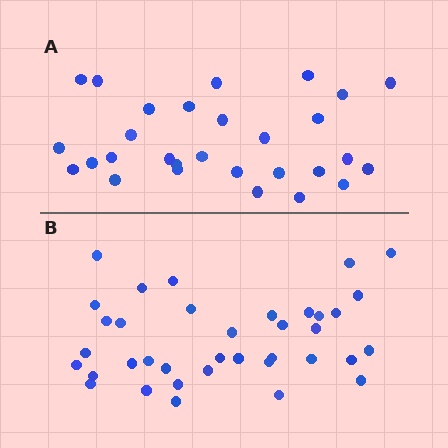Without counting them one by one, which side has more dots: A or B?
Region B (the bottom region) has more dots.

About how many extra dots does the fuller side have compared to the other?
Region B has roughly 8 or so more dots than region A.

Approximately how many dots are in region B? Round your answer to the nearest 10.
About 40 dots. (The exact count is 37, which rounds to 40.)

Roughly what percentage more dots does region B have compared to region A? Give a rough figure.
About 30% more.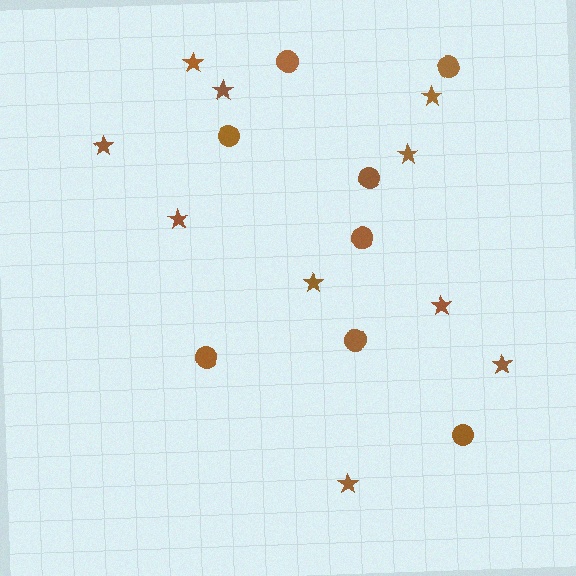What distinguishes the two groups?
There are 2 groups: one group of stars (10) and one group of circles (8).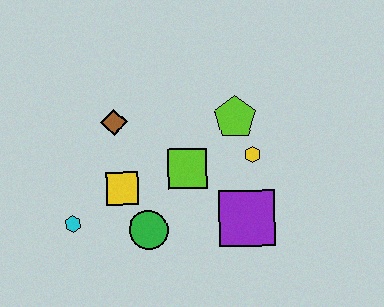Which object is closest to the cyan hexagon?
The yellow square is closest to the cyan hexagon.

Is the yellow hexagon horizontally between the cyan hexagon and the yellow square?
No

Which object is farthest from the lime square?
The cyan hexagon is farthest from the lime square.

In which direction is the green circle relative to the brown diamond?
The green circle is below the brown diamond.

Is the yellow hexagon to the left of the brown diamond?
No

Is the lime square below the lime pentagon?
Yes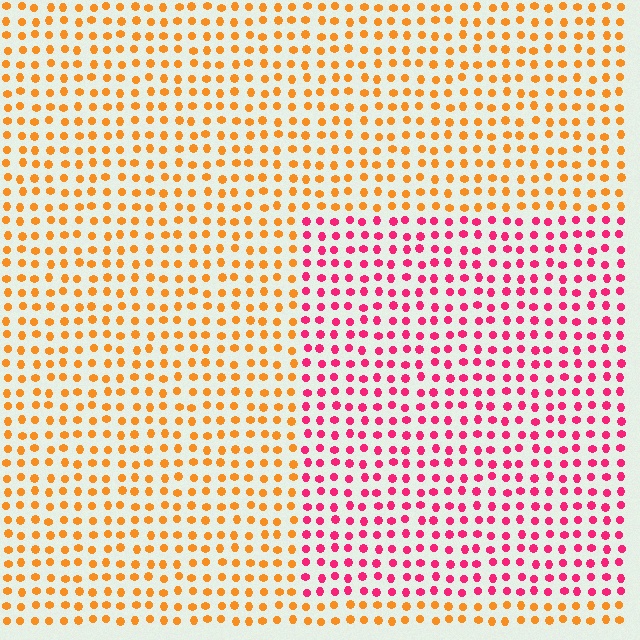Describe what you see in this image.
The image is filled with small orange elements in a uniform arrangement. A rectangle-shaped region is visible where the elements are tinted to a slightly different hue, forming a subtle color boundary.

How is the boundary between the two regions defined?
The boundary is defined purely by a slight shift in hue (about 55 degrees). Spacing, size, and orientation are identical on both sides.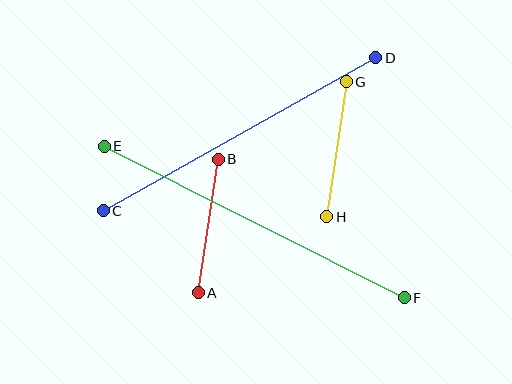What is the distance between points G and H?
The distance is approximately 136 pixels.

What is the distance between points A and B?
The distance is approximately 135 pixels.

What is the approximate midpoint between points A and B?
The midpoint is at approximately (208, 226) pixels.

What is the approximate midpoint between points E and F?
The midpoint is at approximately (254, 222) pixels.